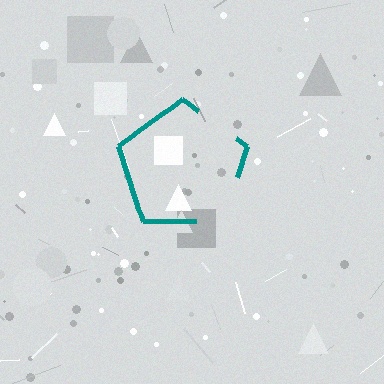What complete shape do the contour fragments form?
The contour fragments form a pentagon.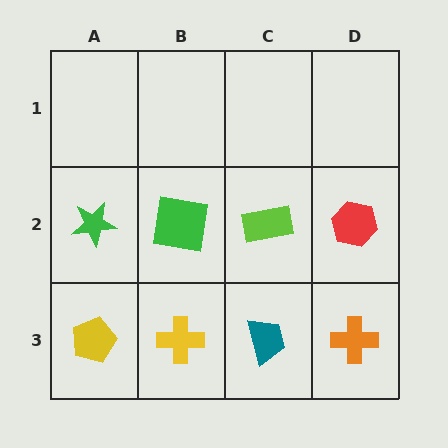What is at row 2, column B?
A green square.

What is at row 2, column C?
A lime rectangle.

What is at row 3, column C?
A teal trapezoid.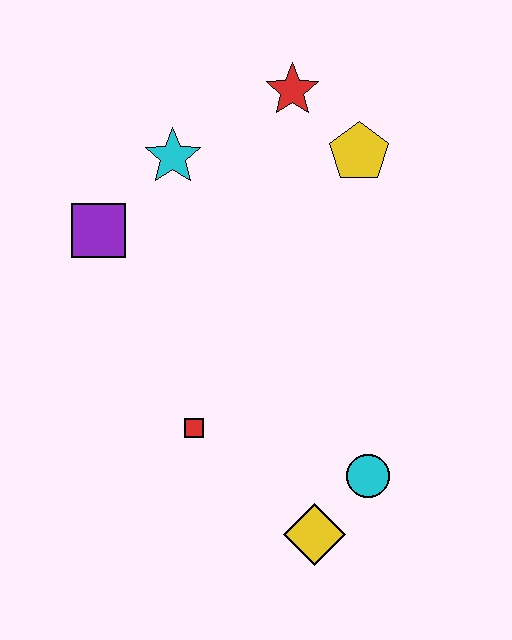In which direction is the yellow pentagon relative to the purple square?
The yellow pentagon is to the right of the purple square.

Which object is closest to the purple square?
The cyan star is closest to the purple square.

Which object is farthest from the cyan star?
The yellow diamond is farthest from the cyan star.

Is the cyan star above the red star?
No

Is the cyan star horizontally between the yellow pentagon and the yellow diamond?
No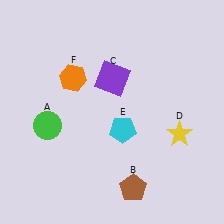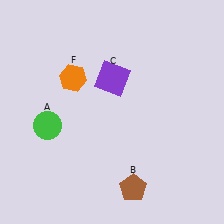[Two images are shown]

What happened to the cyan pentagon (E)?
The cyan pentagon (E) was removed in Image 2. It was in the bottom-right area of Image 1.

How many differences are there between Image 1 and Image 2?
There are 2 differences between the two images.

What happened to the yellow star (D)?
The yellow star (D) was removed in Image 2. It was in the bottom-right area of Image 1.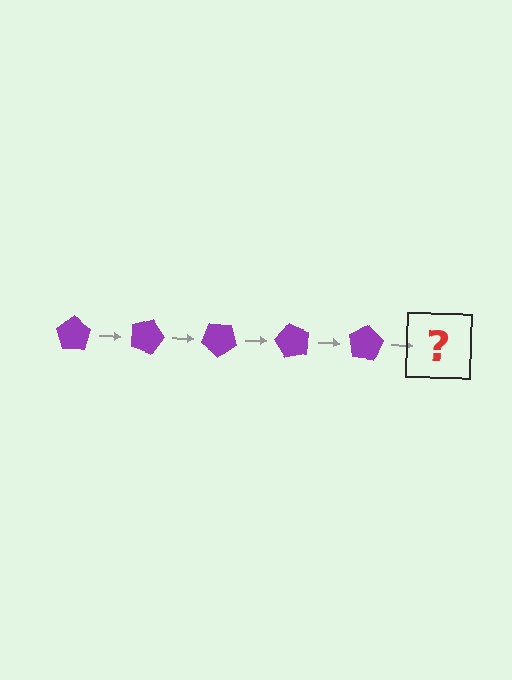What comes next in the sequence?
The next element should be a purple pentagon rotated 100 degrees.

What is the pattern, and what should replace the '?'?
The pattern is that the pentagon rotates 20 degrees each step. The '?' should be a purple pentagon rotated 100 degrees.